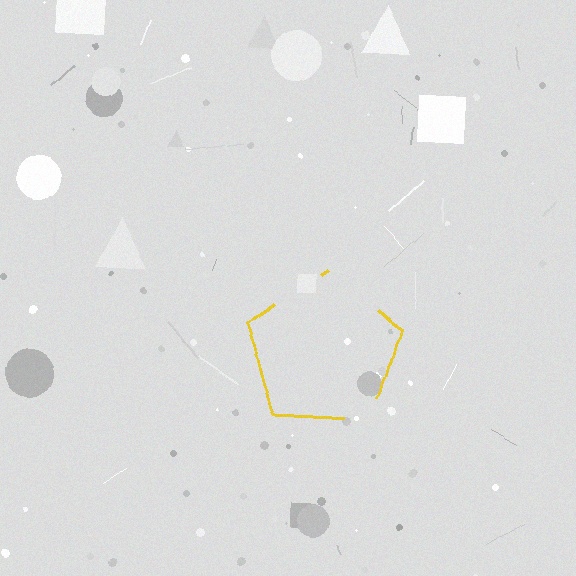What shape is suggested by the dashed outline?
The dashed outline suggests a pentagon.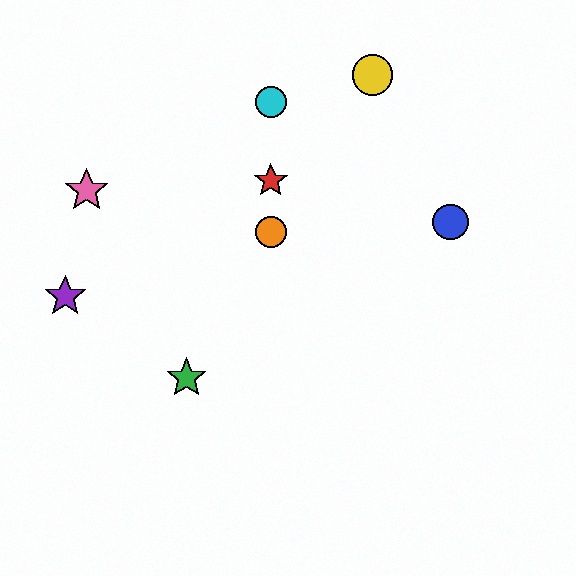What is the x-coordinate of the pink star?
The pink star is at x≈87.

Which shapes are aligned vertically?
The red star, the orange circle, the cyan circle are aligned vertically.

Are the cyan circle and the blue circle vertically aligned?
No, the cyan circle is at x≈271 and the blue circle is at x≈451.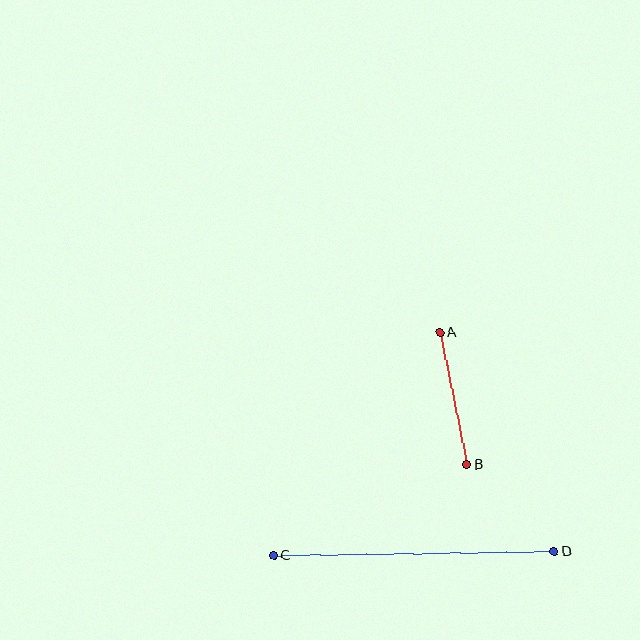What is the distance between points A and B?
The distance is approximately 135 pixels.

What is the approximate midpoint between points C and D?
The midpoint is at approximately (414, 554) pixels.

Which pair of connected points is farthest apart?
Points C and D are farthest apart.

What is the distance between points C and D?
The distance is approximately 280 pixels.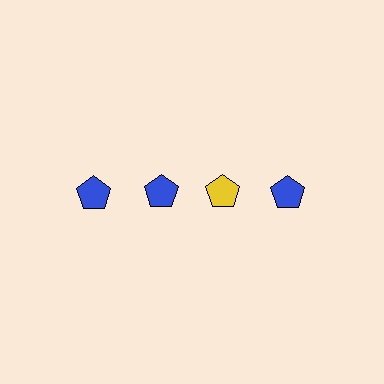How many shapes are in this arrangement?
There are 4 shapes arranged in a grid pattern.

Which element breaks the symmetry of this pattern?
The yellow pentagon in the top row, center column breaks the symmetry. All other shapes are blue pentagons.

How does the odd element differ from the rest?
It has a different color: yellow instead of blue.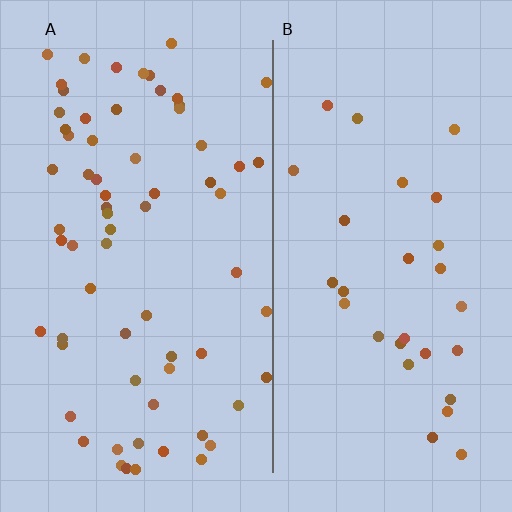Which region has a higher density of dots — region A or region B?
A (the left).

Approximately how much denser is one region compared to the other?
Approximately 2.3× — region A over region B.